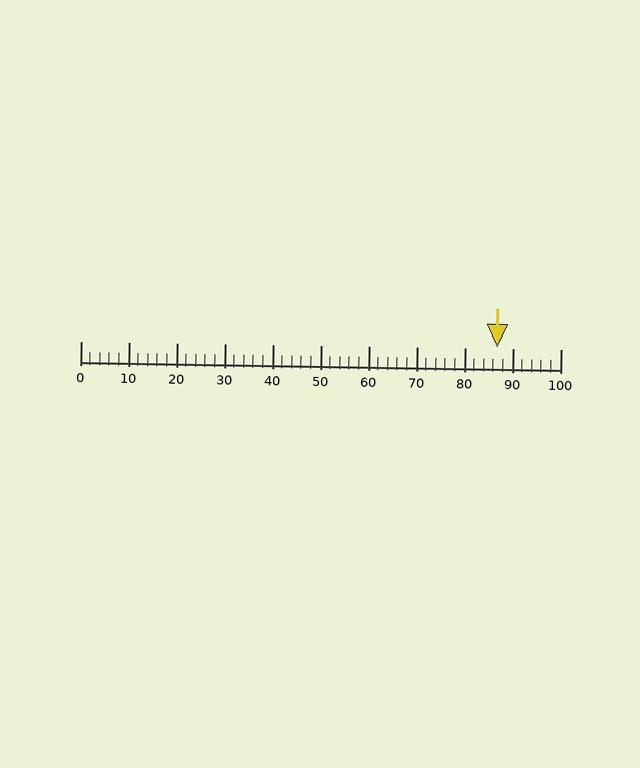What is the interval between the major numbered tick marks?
The major tick marks are spaced 10 units apart.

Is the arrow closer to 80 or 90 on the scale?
The arrow is closer to 90.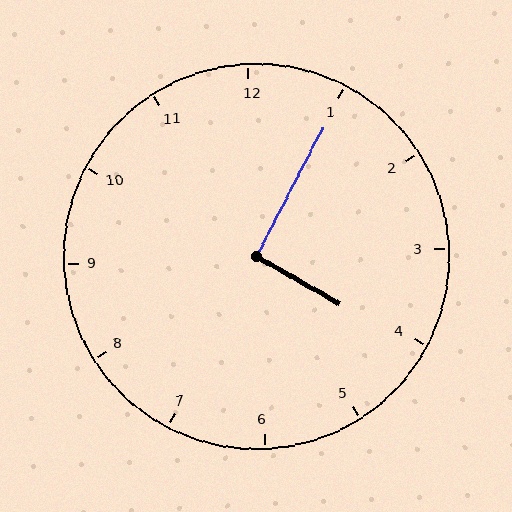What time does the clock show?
4:05.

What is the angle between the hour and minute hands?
Approximately 92 degrees.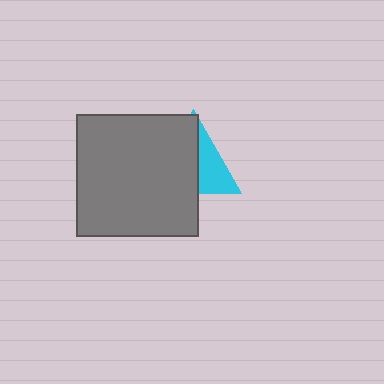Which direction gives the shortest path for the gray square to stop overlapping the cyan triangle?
Moving left gives the shortest separation.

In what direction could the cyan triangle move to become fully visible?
The cyan triangle could move right. That would shift it out from behind the gray square entirely.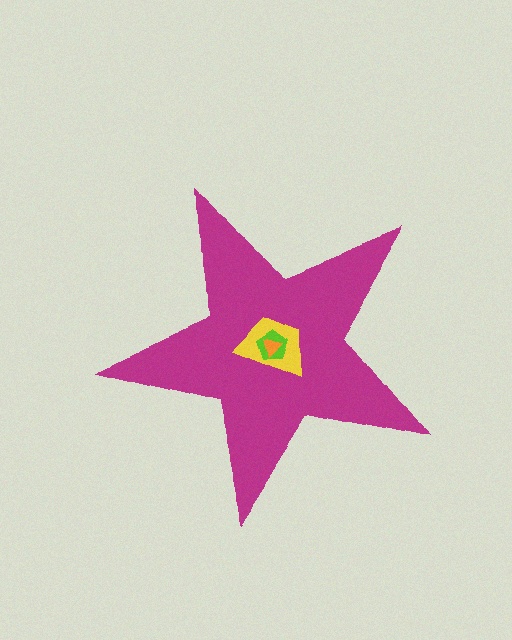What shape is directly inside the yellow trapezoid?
The lime pentagon.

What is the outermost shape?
The magenta star.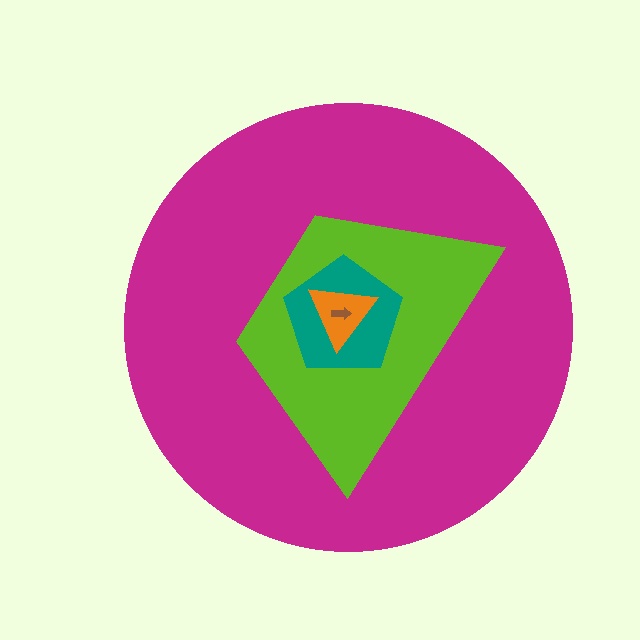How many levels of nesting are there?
5.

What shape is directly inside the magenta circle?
The lime trapezoid.